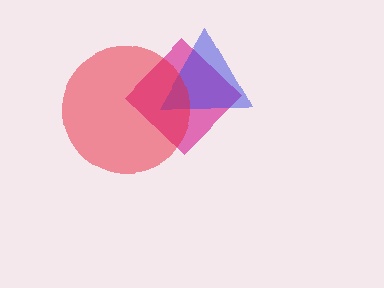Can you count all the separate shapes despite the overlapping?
Yes, there are 3 separate shapes.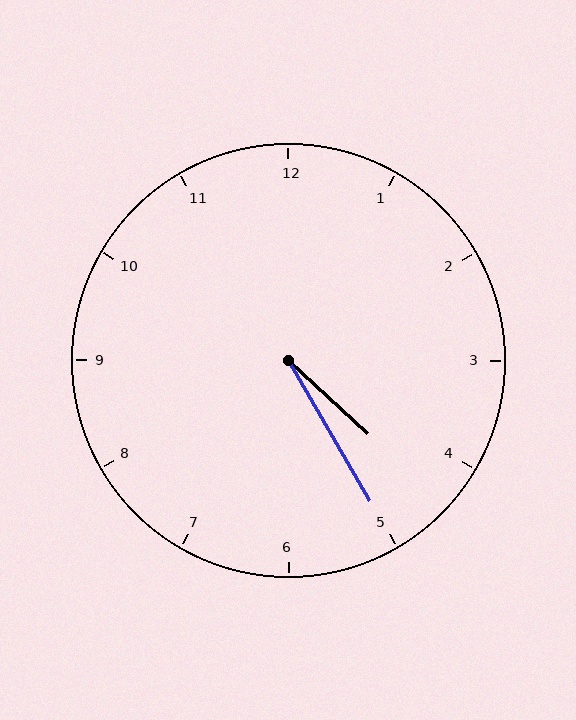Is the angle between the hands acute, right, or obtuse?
It is acute.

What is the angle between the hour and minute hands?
Approximately 18 degrees.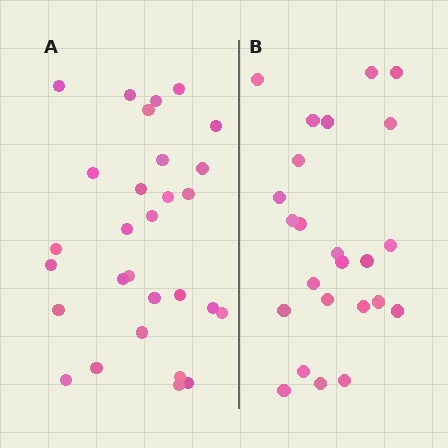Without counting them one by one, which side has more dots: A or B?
Region A (the left region) has more dots.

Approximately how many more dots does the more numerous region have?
Region A has about 5 more dots than region B.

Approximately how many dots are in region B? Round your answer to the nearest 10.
About 20 dots. (The exact count is 24, which rounds to 20.)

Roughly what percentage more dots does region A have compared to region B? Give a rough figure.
About 20% more.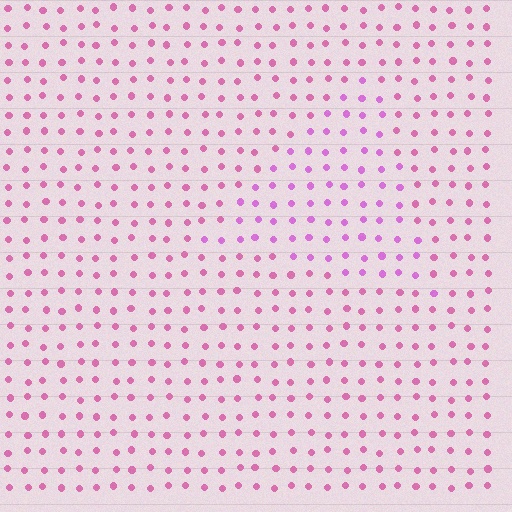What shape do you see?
I see a triangle.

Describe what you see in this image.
The image is filled with small pink elements in a uniform arrangement. A triangle-shaped region is visible where the elements are tinted to a slightly different hue, forming a subtle color boundary.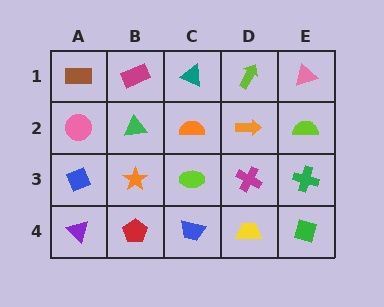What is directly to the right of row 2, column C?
An orange arrow.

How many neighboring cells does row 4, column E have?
2.